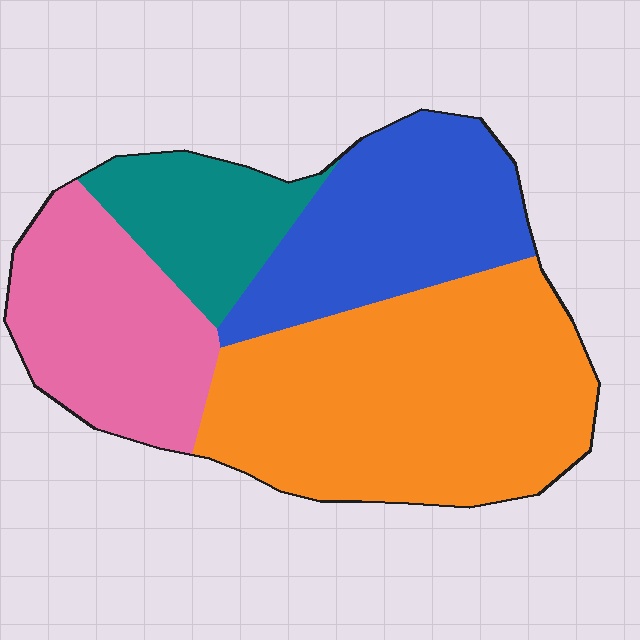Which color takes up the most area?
Orange, at roughly 40%.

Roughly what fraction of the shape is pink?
Pink covers roughly 20% of the shape.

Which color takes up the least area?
Teal, at roughly 15%.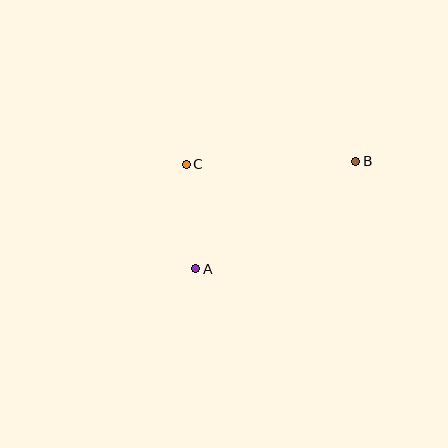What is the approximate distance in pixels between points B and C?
The distance between B and C is approximately 169 pixels.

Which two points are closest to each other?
Points A and C are closest to each other.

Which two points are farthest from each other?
Points A and B are farthest from each other.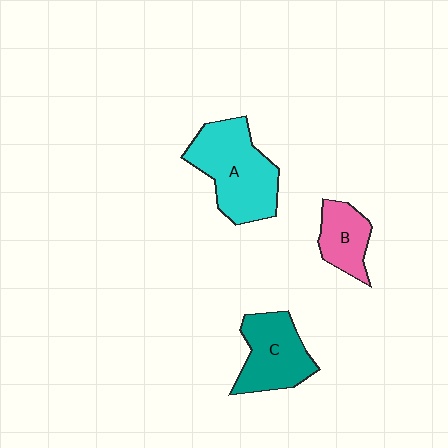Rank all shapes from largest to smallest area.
From largest to smallest: A (cyan), C (teal), B (pink).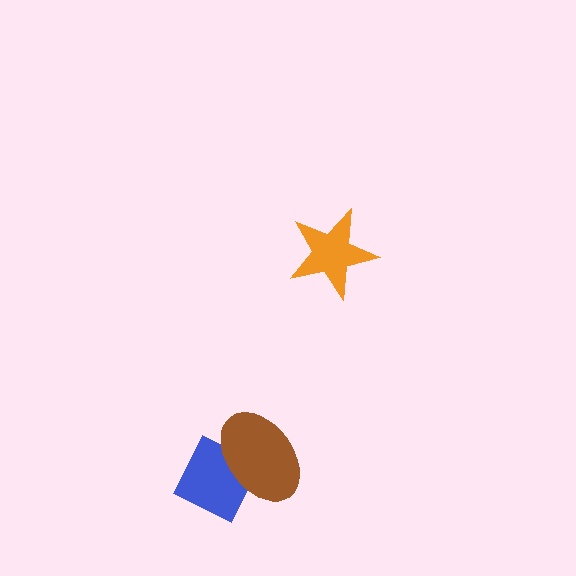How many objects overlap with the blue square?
1 object overlaps with the blue square.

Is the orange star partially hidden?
No, no other shape covers it.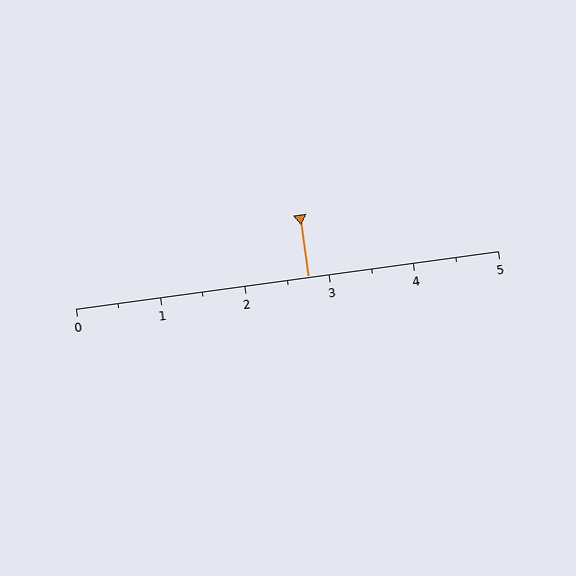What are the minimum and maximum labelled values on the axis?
The axis runs from 0 to 5.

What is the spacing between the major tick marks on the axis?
The major ticks are spaced 1 apart.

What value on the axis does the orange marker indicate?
The marker indicates approximately 2.8.